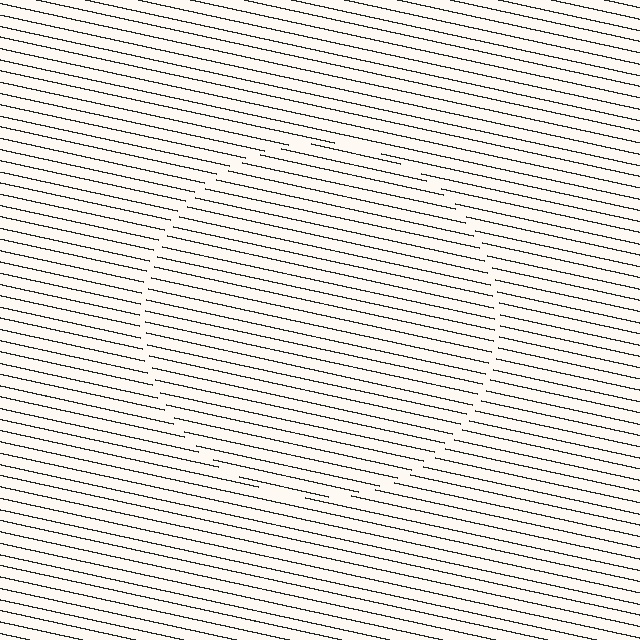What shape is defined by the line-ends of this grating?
An illusory circle. The interior of the shape contains the same grating, shifted by half a period — the contour is defined by the phase discontinuity where line-ends from the inner and outer gratings abut.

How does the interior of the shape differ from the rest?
The interior of the shape contains the same grating, shifted by half a period — the contour is defined by the phase discontinuity where line-ends from the inner and outer gratings abut.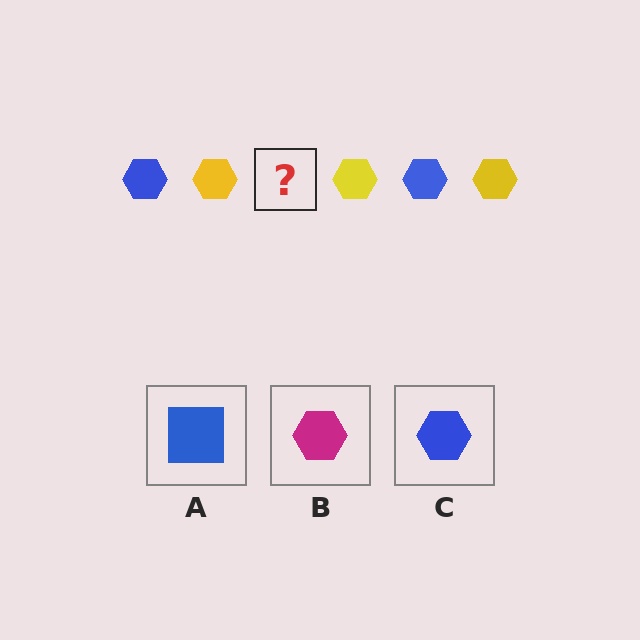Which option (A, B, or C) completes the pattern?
C.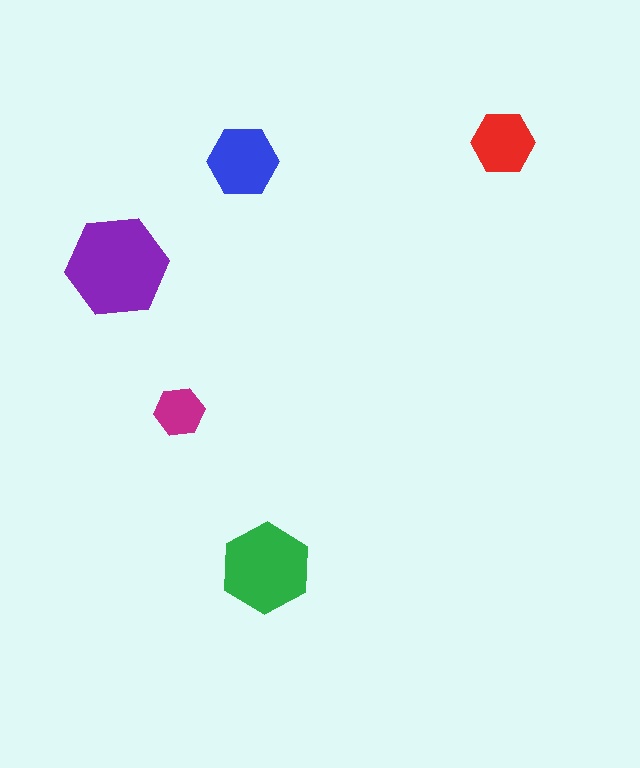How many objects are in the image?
There are 5 objects in the image.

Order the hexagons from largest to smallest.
the purple one, the green one, the blue one, the red one, the magenta one.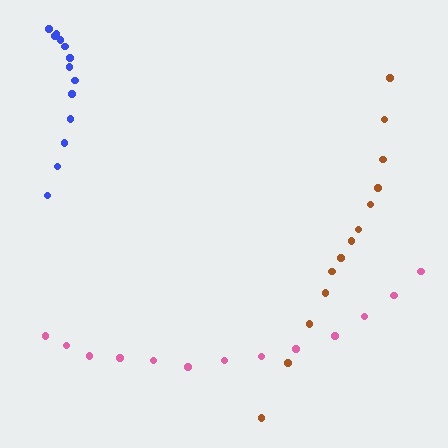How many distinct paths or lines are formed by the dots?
There are 3 distinct paths.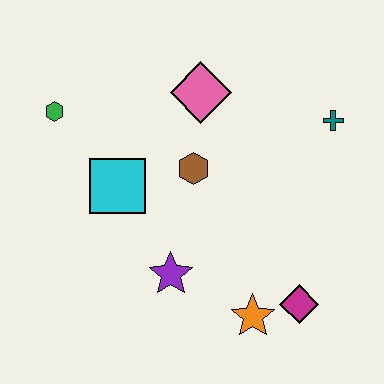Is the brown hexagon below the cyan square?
No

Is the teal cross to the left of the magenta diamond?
No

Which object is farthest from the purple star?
The teal cross is farthest from the purple star.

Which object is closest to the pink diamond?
The brown hexagon is closest to the pink diamond.